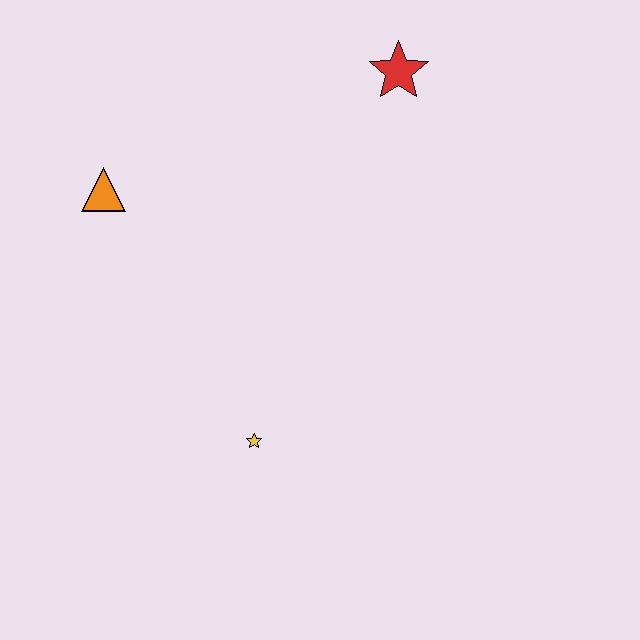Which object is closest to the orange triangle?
The yellow star is closest to the orange triangle.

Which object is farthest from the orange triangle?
The red star is farthest from the orange triangle.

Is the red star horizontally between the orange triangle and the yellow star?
No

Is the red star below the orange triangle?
No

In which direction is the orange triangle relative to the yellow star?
The orange triangle is above the yellow star.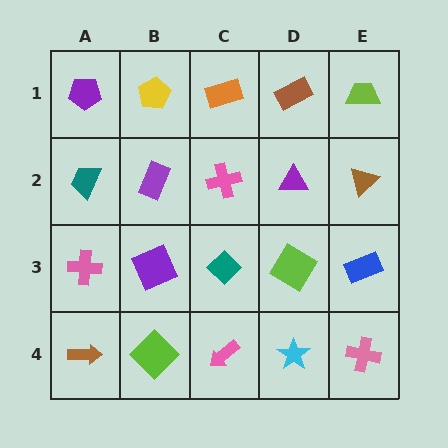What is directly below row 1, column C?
A pink cross.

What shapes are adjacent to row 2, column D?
A brown rectangle (row 1, column D), a lime diamond (row 3, column D), a pink cross (row 2, column C), a brown triangle (row 2, column E).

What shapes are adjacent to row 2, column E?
A lime trapezoid (row 1, column E), a blue rectangle (row 3, column E), a purple triangle (row 2, column D).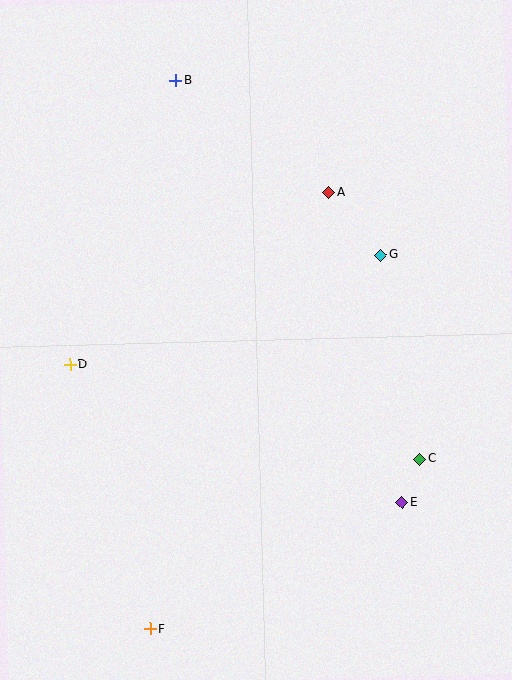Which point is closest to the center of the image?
Point G at (381, 255) is closest to the center.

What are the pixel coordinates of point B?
Point B is at (176, 80).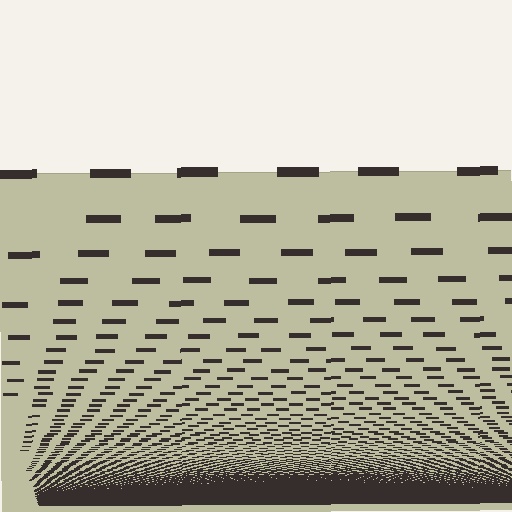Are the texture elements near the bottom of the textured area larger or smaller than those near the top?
Smaller. The gradient is inverted — elements near the bottom are smaller and denser.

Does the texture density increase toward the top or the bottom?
Density increases toward the bottom.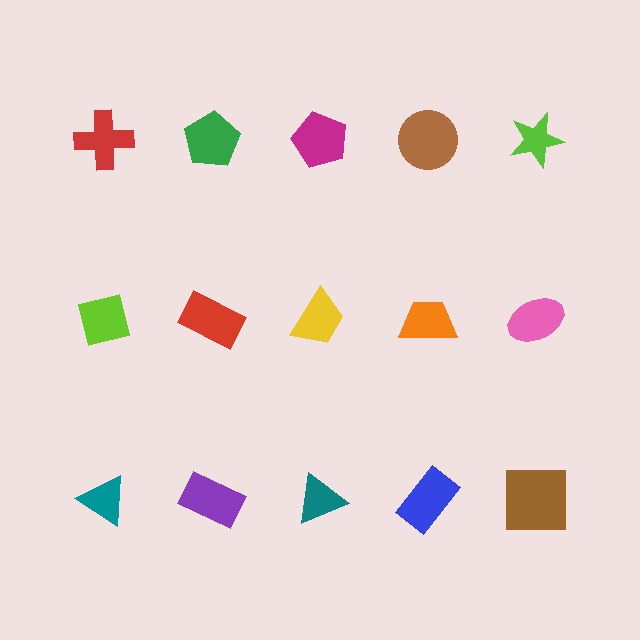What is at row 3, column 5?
A brown square.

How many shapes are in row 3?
5 shapes.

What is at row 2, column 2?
A red rectangle.